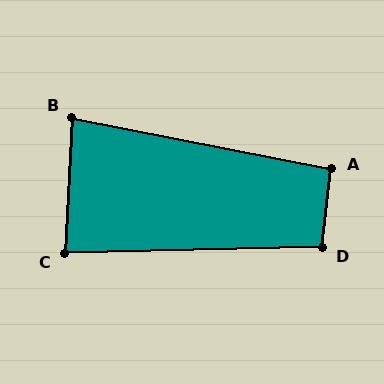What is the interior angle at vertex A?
Approximately 94 degrees (approximately right).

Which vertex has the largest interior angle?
D, at approximately 98 degrees.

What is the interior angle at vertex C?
Approximately 86 degrees (approximately right).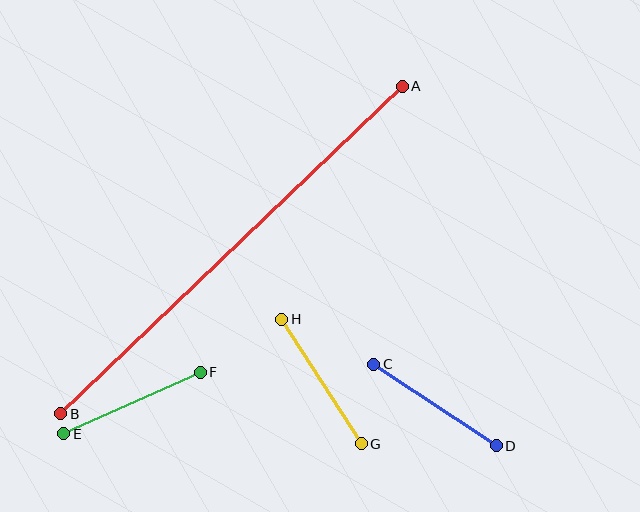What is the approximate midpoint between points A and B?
The midpoint is at approximately (231, 250) pixels.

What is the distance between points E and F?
The distance is approximately 150 pixels.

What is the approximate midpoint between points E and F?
The midpoint is at approximately (132, 403) pixels.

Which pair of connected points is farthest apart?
Points A and B are farthest apart.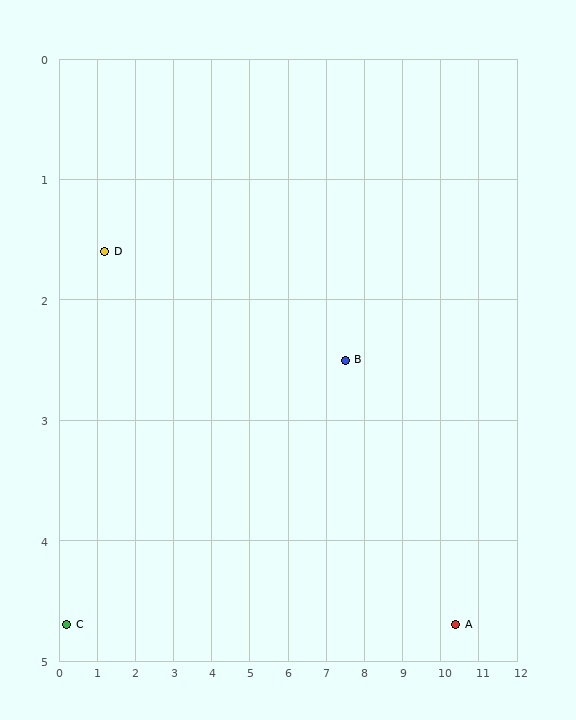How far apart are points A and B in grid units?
Points A and B are about 3.6 grid units apart.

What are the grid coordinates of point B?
Point B is at approximately (7.5, 2.5).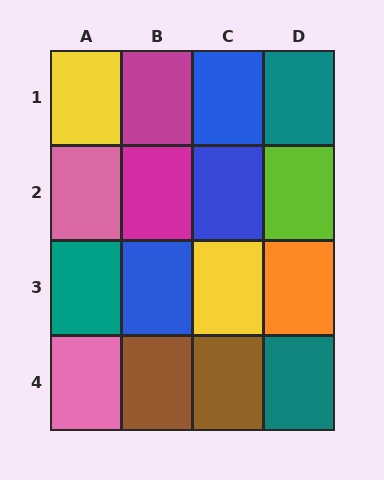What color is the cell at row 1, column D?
Teal.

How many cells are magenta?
2 cells are magenta.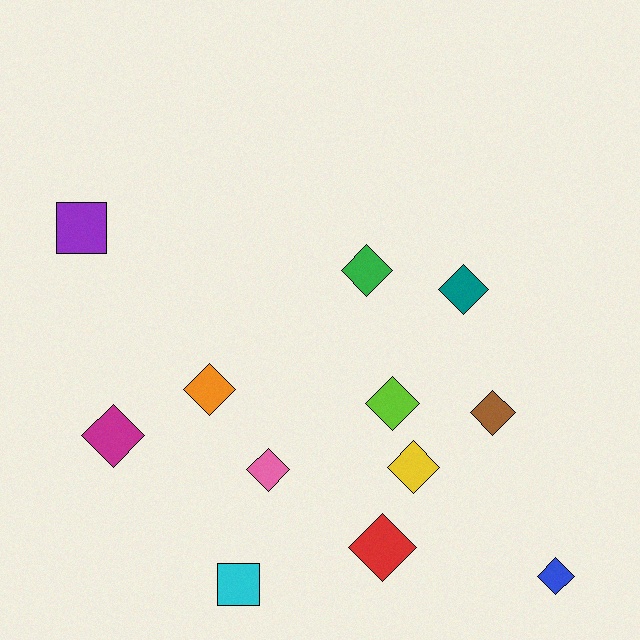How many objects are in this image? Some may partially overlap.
There are 12 objects.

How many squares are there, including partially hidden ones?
There are 2 squares.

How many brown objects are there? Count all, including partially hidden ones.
There is 1 brown object.